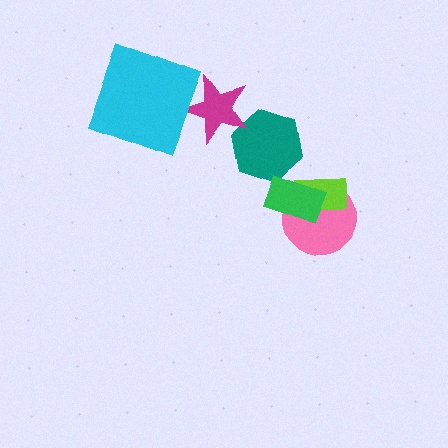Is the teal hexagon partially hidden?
Yes, it is partially covered by another shape.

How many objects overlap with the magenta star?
2 objects overlap with the magenta star.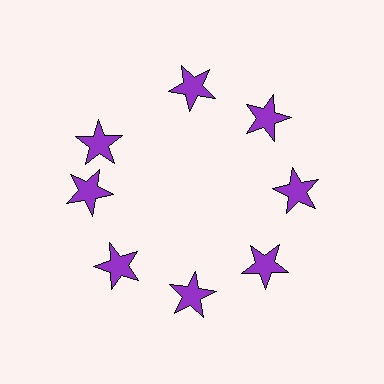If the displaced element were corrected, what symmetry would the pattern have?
It would have 8-fold rotational symmetry — the pattern would map onto itself every 45 degrees.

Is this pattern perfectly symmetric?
No. The 8 purple stars are arranged in a ring, but one element near the 10 o'clock position is rotated out of alignment along the ring, breaking the 8-fold rotational symmetry.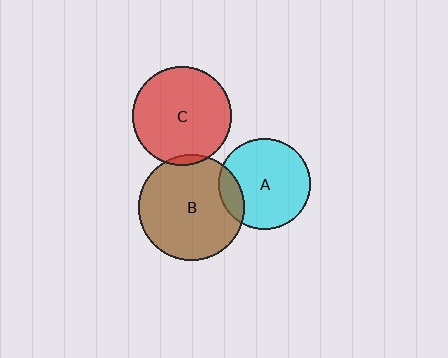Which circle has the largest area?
Circle B (brown).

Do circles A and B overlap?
Yes.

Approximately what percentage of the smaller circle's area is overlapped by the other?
Approximately 15%.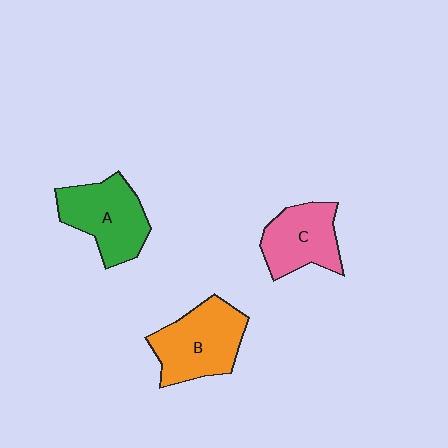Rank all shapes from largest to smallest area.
From largest to smallest: B (orange), A (green), C (pink).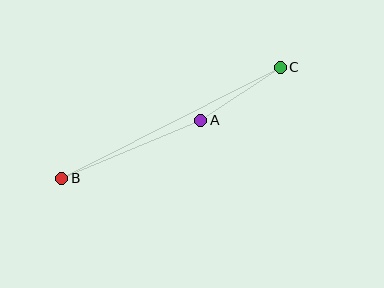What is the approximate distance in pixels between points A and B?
The distance between A and B is approximately 151 pixels.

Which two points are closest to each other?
Points A and C are closest to each other.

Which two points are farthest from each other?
Points B and C are farthest from each other.